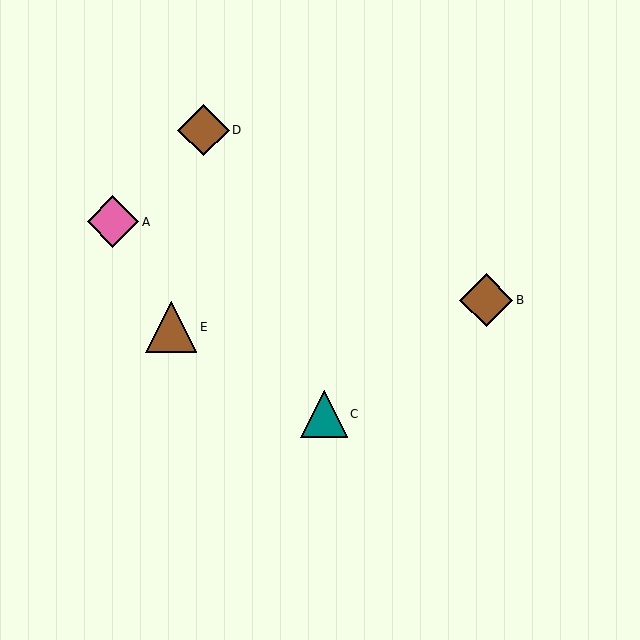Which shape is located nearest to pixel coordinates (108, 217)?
The pink diamond (labeled A) at (113, 222) is nearest to that location.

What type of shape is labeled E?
Shape E is a brown triangle.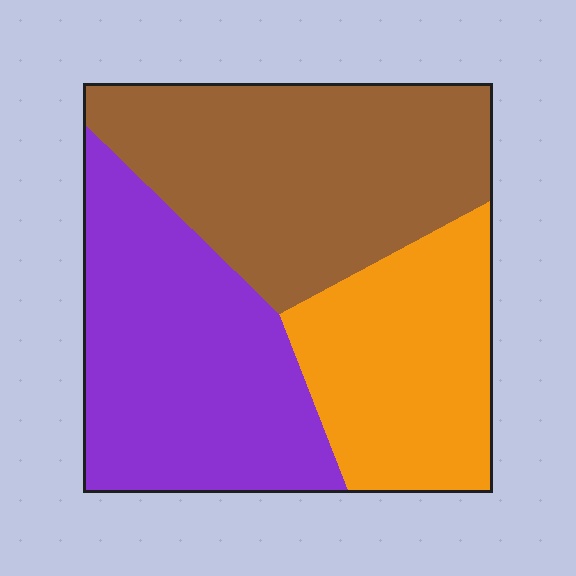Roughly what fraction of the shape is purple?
Purple takes up between a quarter and a half of the shape.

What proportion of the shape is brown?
Brown takes up between a quarter and a half of the shape.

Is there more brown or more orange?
Brown.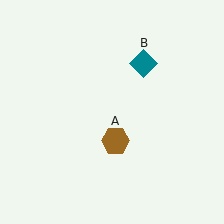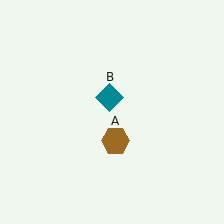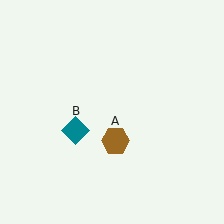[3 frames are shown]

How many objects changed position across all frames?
1 object changed position: teal diamond (object B).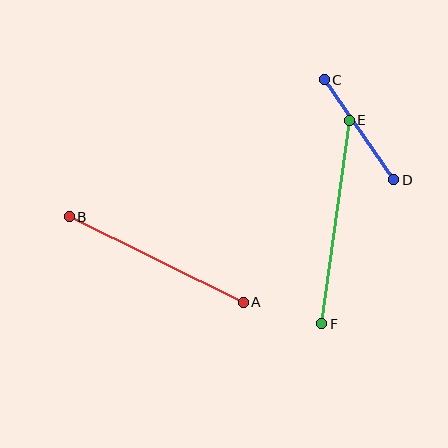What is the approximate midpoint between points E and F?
The midpoint is at approximately (336, 222) pixels.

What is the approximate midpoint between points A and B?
The midpoint is at approximately (156, 260) pixels.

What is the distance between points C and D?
The distance is approximately 122 pixels.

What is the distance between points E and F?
The distance is approximately 205 pixels.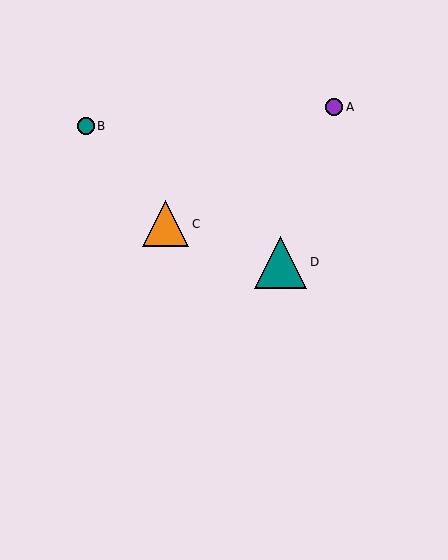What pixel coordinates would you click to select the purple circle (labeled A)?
Click at (335, 107) to select the purple circle A.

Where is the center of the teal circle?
The center of the teal circle is at (86, 126).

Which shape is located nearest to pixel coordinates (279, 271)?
The teal triangle (labeled D) at (280, 263) is nearest to that location.